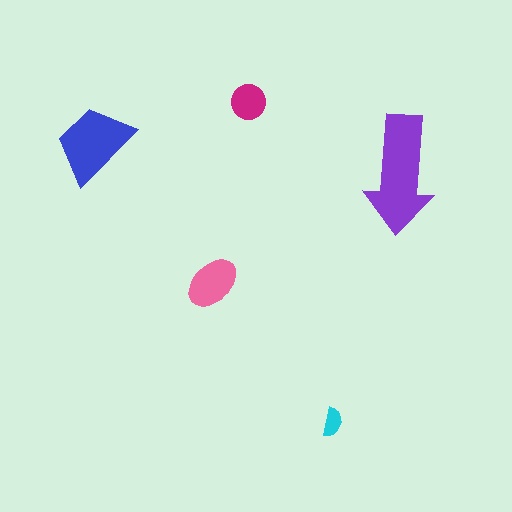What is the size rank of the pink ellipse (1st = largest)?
3rd.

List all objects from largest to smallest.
The purple arrow, the blue trapezoid, the pink ellipse, the magenta circle, the cyan semicircle.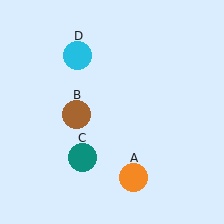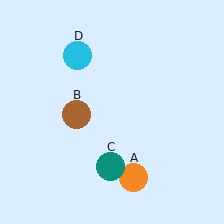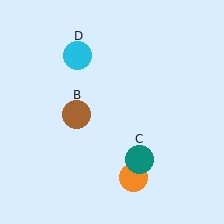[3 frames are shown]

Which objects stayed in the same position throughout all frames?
Orange circle (object A) and brown circle (object B) and cyan circle (object D) remained stationary.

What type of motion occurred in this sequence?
The teal circle (object C) rotated counterclockwise around the center of the scene.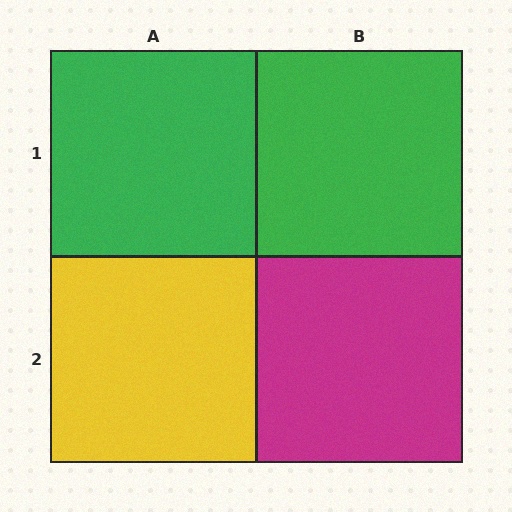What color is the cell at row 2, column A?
Yellow.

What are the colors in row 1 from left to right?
Green, green.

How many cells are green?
2 cells are green.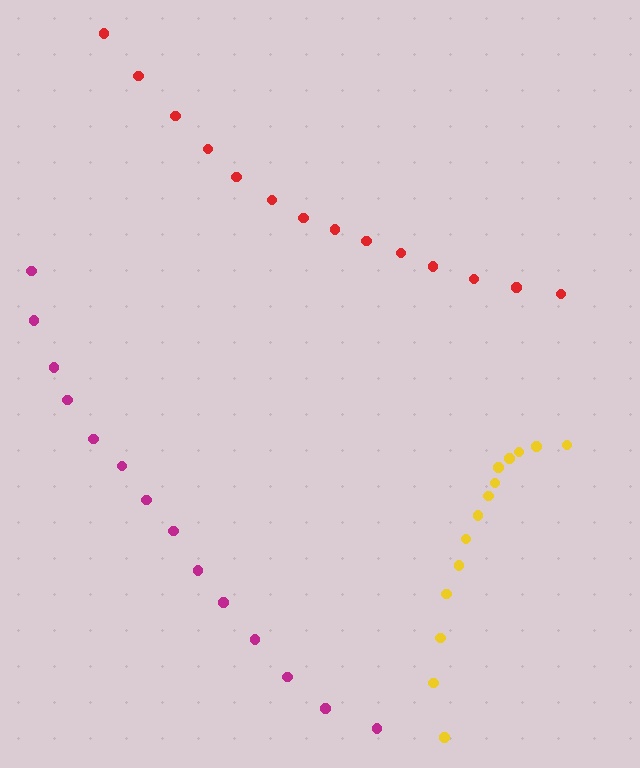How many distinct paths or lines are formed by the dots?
There are 3 distinct paths.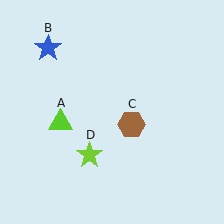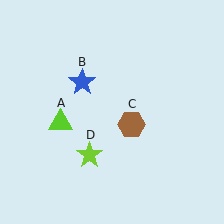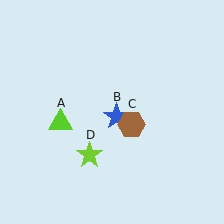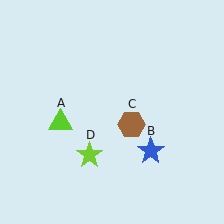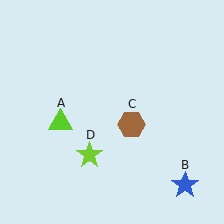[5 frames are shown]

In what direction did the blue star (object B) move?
The blue star (object B) moved down and to the right.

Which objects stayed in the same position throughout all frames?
Lime triangle (object A) and brown hexagon (object C) and lime star (object D) remained stationary.